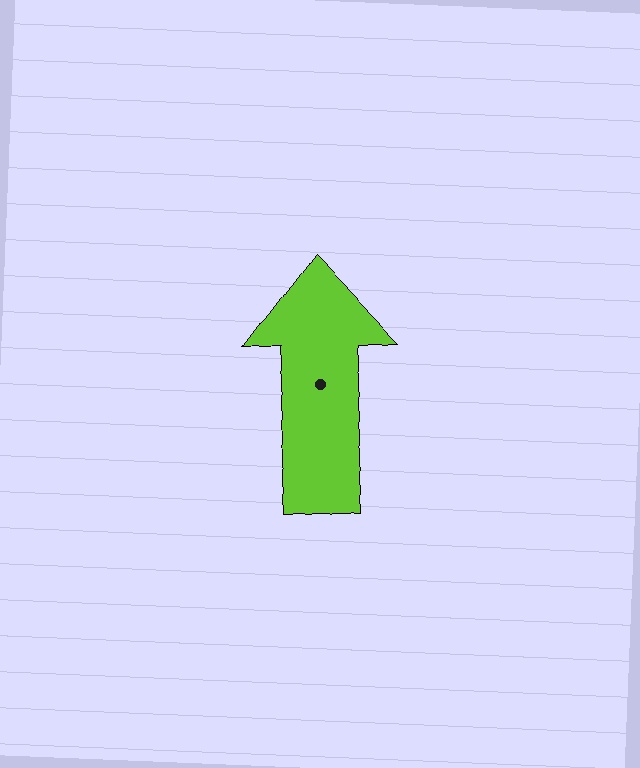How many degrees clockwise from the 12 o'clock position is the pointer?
Approximately 357 degrees.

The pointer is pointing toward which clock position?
Roughly 12 o'clock.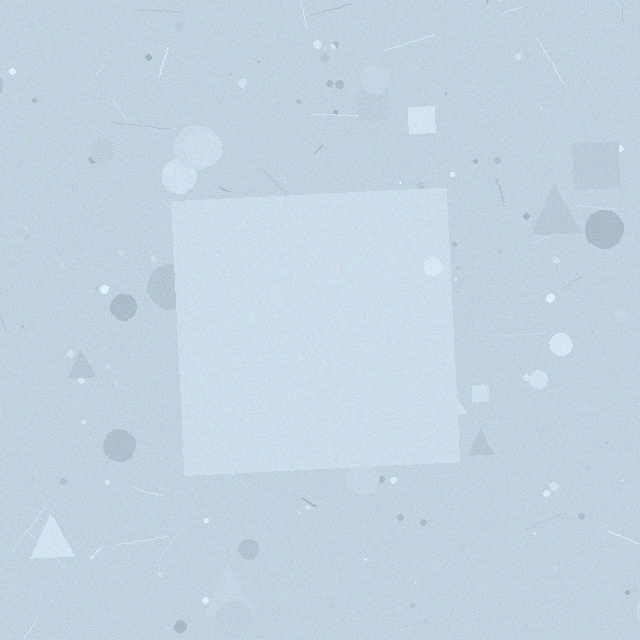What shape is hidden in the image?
A square is hidden in the image.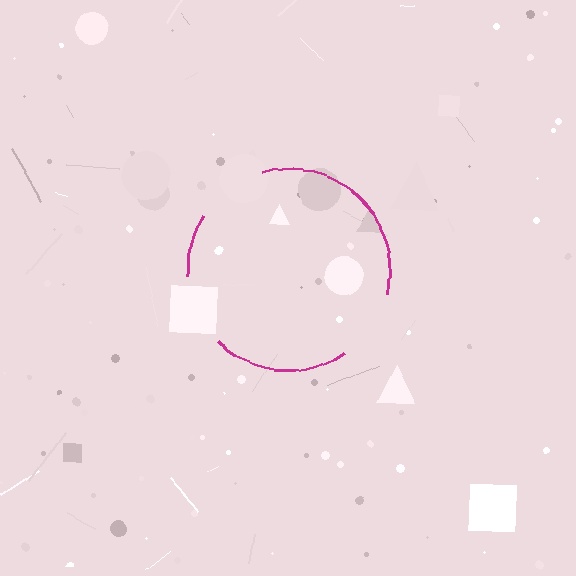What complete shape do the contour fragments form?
The contour fragments form a circle.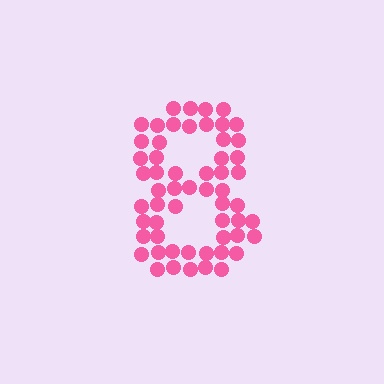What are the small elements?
The small elements are circles.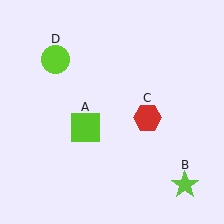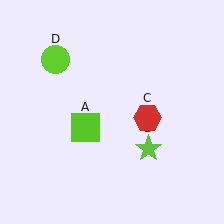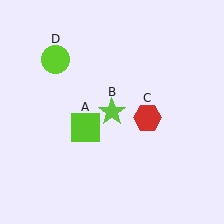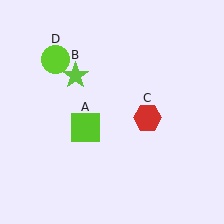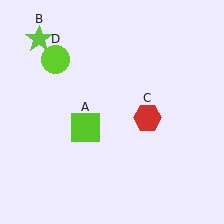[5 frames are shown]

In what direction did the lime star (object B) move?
The lime star (object B) moved up and to the left.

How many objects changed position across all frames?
1 object changed position: lime star (object B).